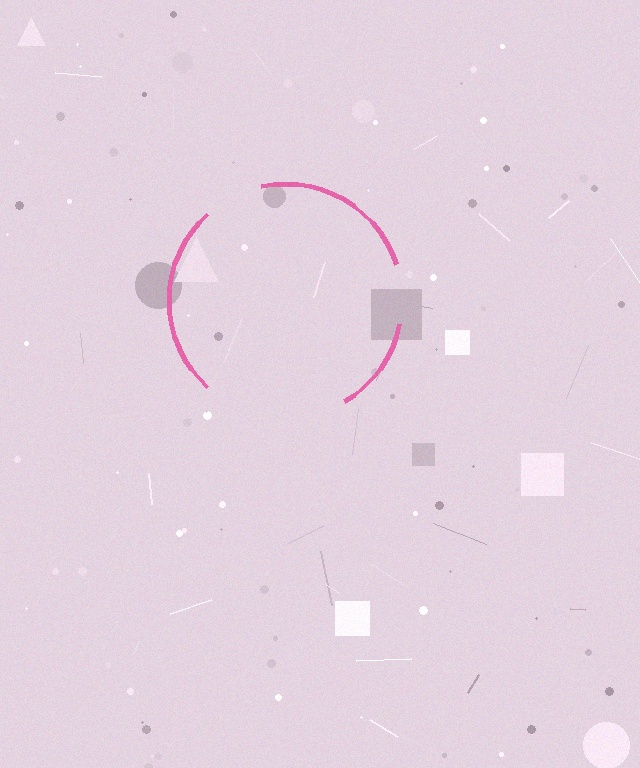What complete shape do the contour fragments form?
The contour fragments form a circle.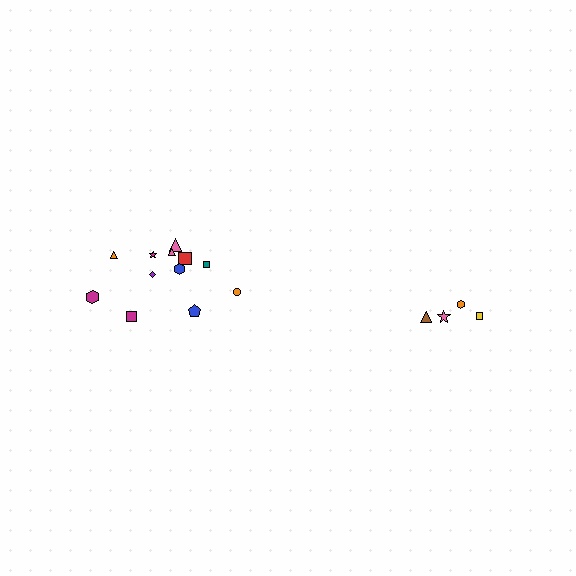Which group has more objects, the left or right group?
The left group.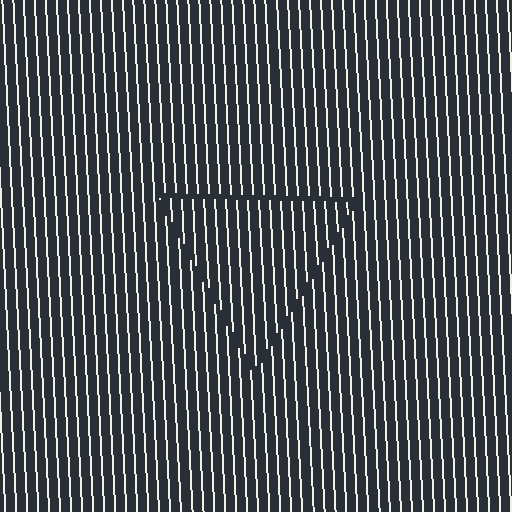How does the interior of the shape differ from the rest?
The interior of the shape contains the same grating, shifted by half a period — the contour is defined by the phase discontinuity where line-ends from the inner and outer gratings abut.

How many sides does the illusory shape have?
3 sides — the line-ends trace a triangle.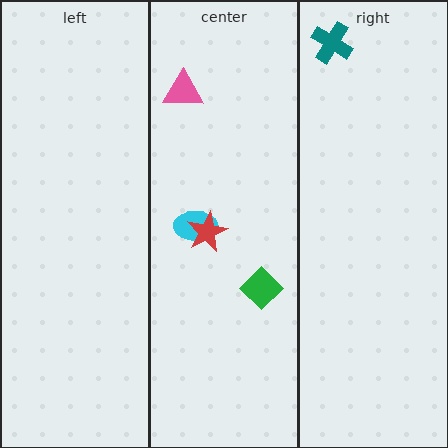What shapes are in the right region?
The teal cross.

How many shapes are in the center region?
4.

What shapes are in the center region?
The cyan ellipse, the red star, the pink triangle, the green diamond.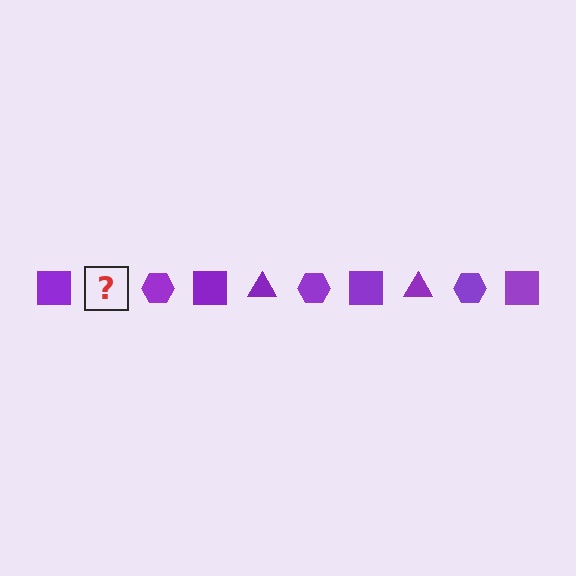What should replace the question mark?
The question mark should be replaced with a purple triangle.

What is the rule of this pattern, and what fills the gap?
The rule is that the pattern cycles through square, triangle, hexagon shapes in purple. The gap should be filled with a purple triangle.